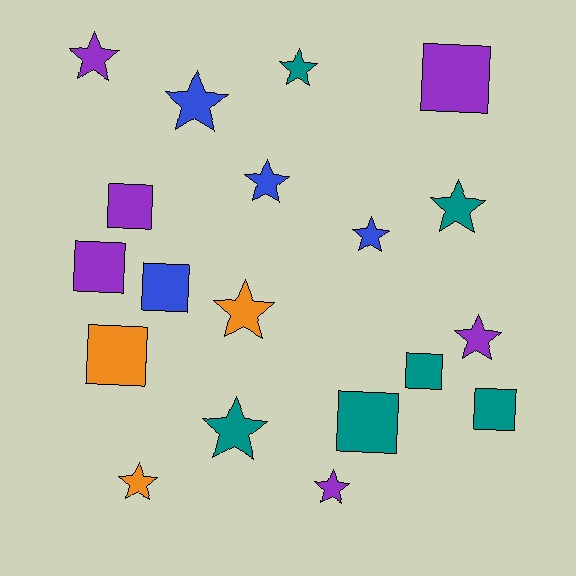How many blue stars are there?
There are 3 blue stars.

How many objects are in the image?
There are 19 objects.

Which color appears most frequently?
Teal, with 6 objects.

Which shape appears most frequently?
Star, with 11 objects.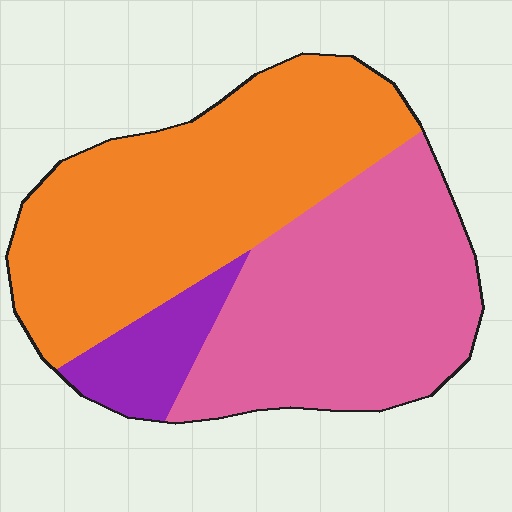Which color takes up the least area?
Purple, at roughly 10%.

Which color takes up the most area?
Orange, at roughly 50%.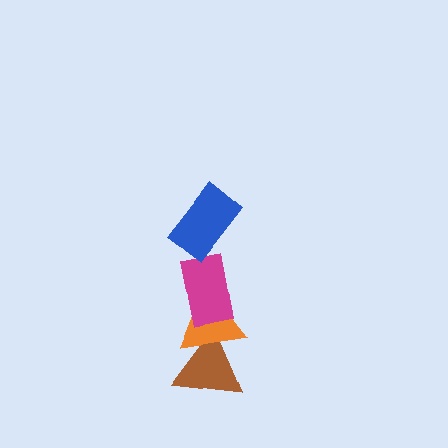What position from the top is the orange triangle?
The orange triangle is 3rd from the top.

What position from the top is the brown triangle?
The brown triangle is 4th from the top.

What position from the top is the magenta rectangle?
The magenta rectangle is 2nd from the top.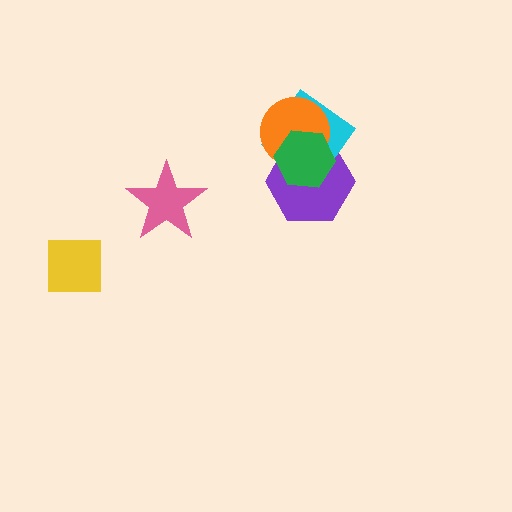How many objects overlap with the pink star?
0 objects overlap with the pink star.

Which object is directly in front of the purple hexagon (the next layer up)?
The cyan diamond is directly in front of the purple hexagon.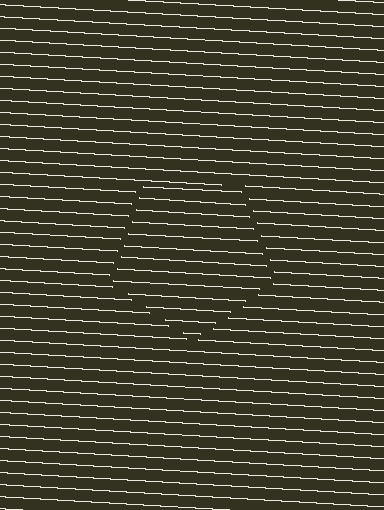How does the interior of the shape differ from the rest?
The interior of the shape contains the same grating, shifted by half a period — the contour is defined by the phase discontinuity where line-ends from the inner and outer gratings abut.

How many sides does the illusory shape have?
5 sides — the line-ends trace a pentagon.